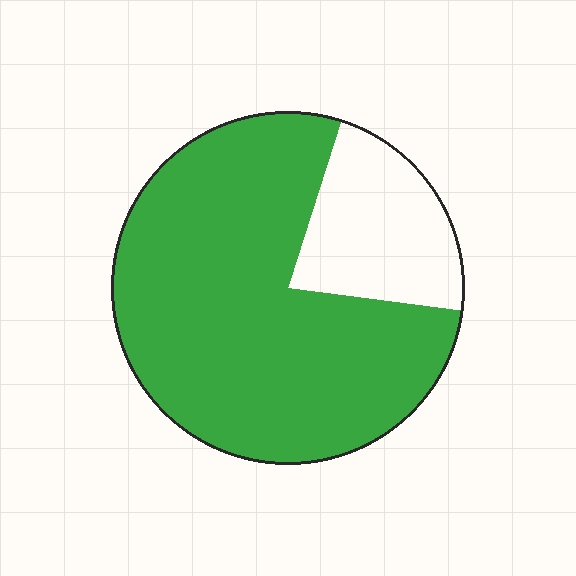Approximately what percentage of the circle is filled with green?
Approximately 80%.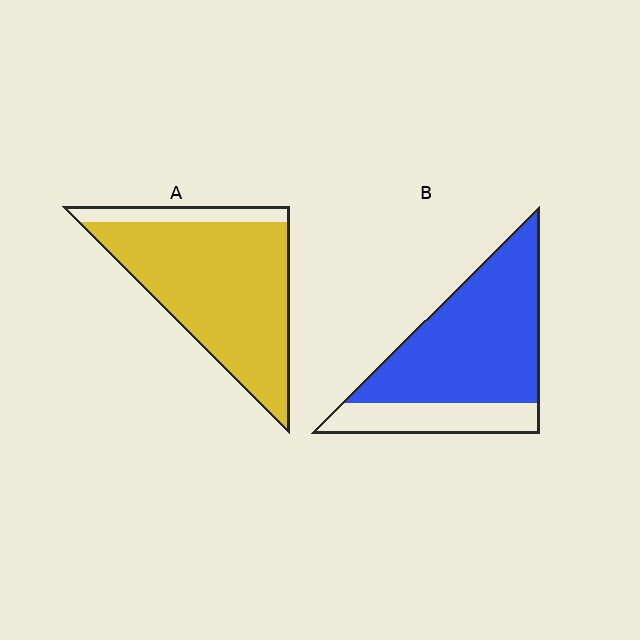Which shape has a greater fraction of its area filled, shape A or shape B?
Shape A.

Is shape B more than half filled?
Yes.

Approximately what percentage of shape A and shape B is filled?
A is approximately 85% and B is approximately 75%.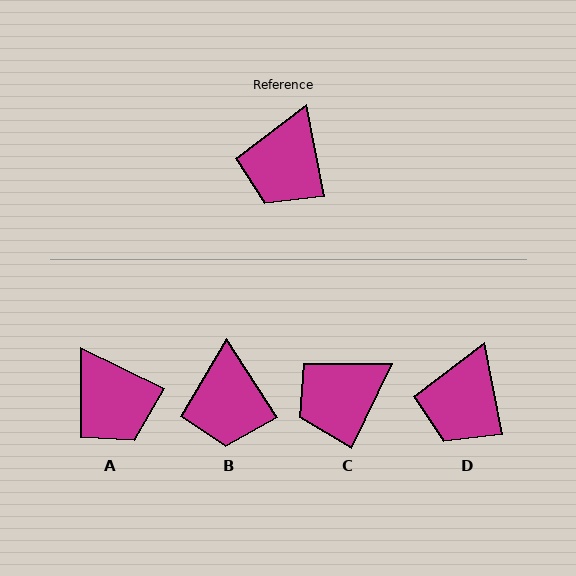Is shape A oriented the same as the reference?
No, it is off by about 53 degrees.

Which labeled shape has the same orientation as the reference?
D.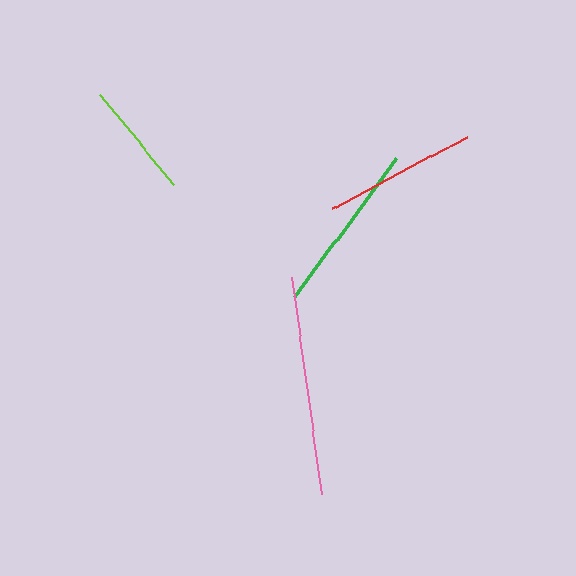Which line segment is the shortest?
The lime line is the shortest at approximately 117 pixels.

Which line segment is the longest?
The pink line is the longest at approximately 220 pixels.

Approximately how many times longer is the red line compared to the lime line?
The red line is approximately 1.3 times the length of the lime line.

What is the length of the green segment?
The green segment is approximately 172 pixels long.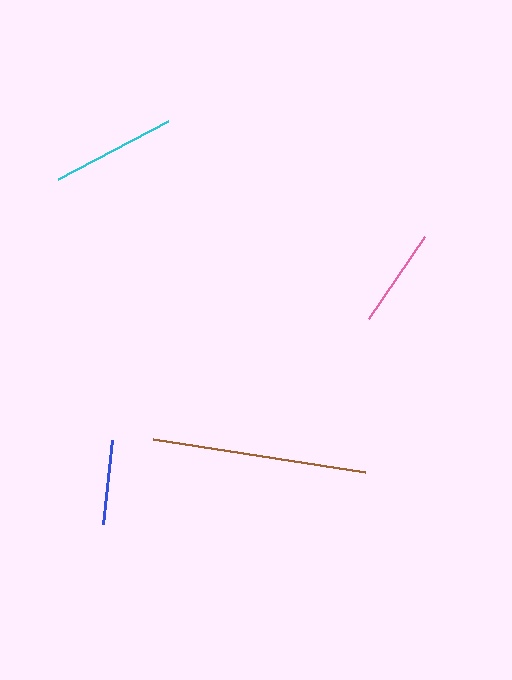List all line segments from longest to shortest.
From longest to shortest: brown, cyan, pink, blue.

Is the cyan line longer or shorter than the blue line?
The cyan line is longer than the blue line.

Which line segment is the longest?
The brown line is the longest at approximately 215 pixels.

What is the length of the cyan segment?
The cyan segment is approximately 124 pixels long.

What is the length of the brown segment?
The brown segment is approximately 215 pixels long.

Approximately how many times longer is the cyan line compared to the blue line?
The cyan line is approximately 1.5 times the length of the blue line.